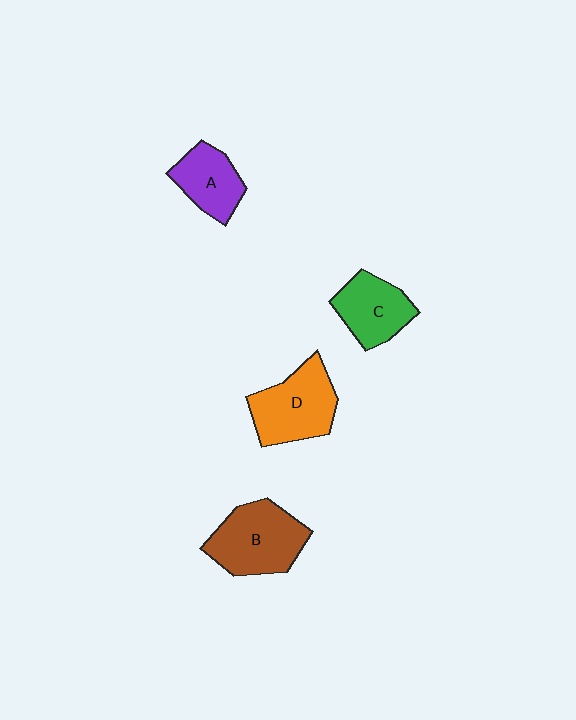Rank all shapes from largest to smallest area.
From largest to smallest: B (brown), D (orange), C (green), A (purple).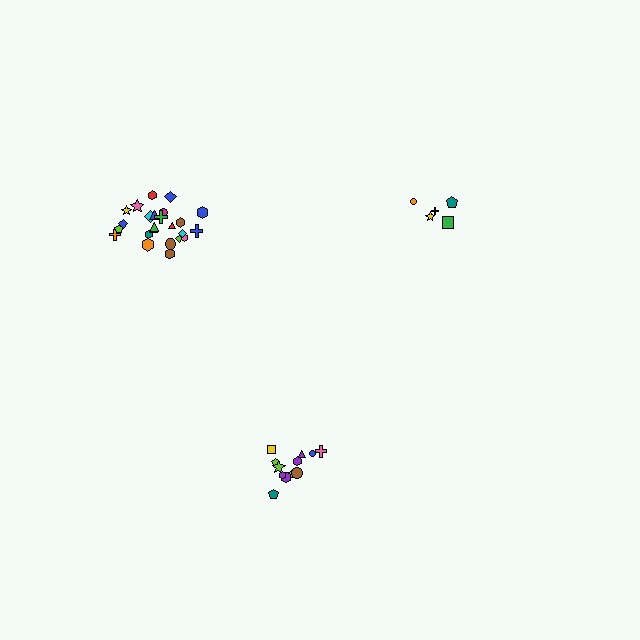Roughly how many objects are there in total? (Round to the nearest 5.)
Roughly 40 objects in total.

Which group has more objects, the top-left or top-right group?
The top-left group.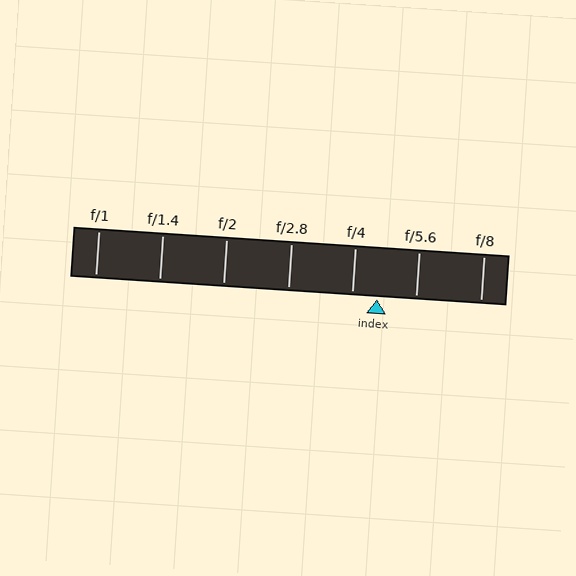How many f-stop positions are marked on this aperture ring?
There are 7 f-stop positions marked.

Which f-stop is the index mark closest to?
The index mark is closest to f/4.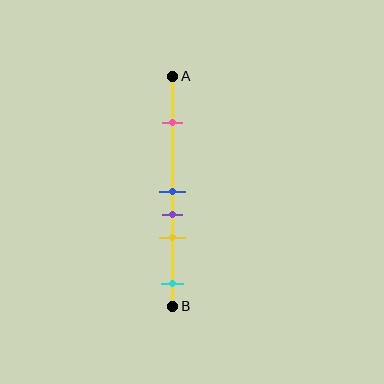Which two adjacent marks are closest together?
The blue and purple marks are the closest adjacent pair.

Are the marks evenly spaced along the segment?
No, the marks are not evenly spaced.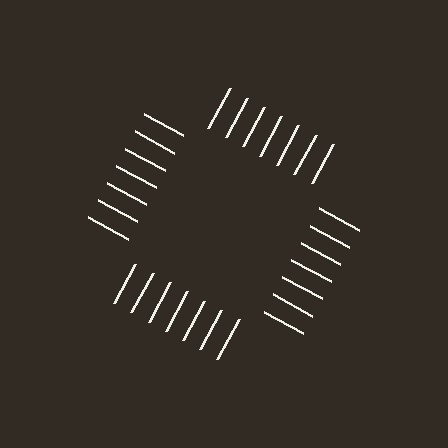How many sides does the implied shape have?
4 sides — the line-ends trace a square.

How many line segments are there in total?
28 — 7 along each of the 4 edges.